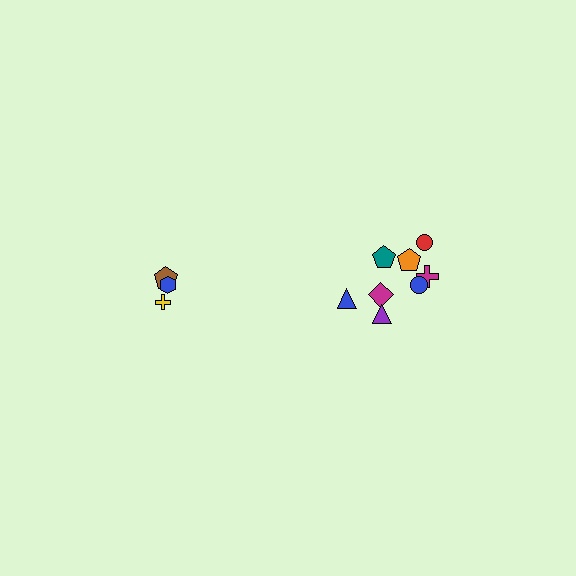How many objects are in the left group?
There are 3 objects.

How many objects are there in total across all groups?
There are 11 objects.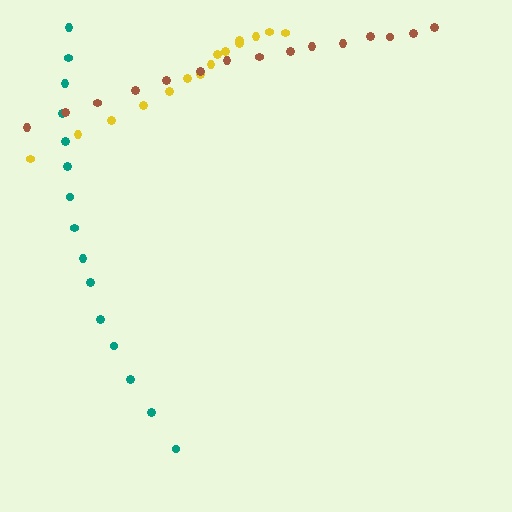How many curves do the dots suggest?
There are 3 distinct paths.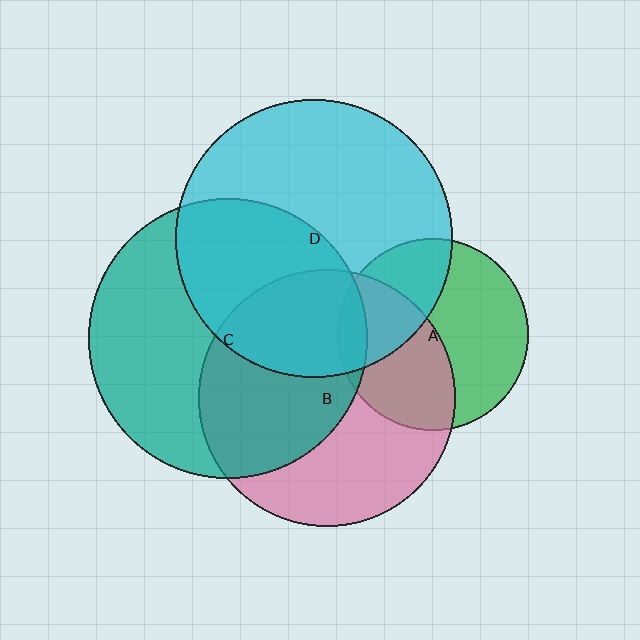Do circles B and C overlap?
Yes.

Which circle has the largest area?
Circle C (teal).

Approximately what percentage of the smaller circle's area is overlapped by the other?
Approximately 50%.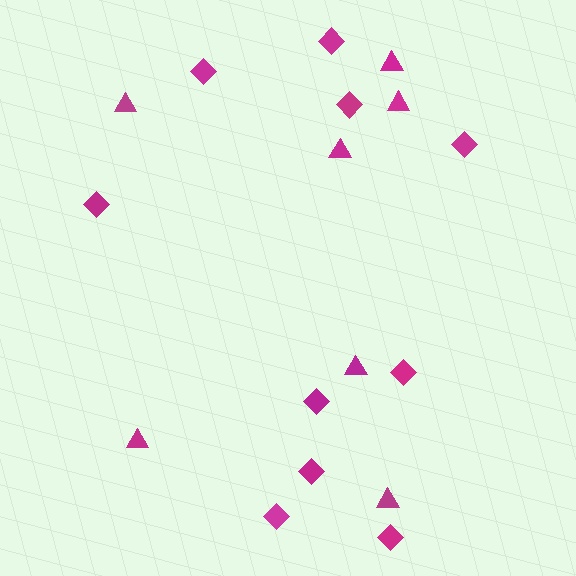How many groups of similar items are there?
There are 2 groups: one group of diamonds (10) and one group of triangles (7).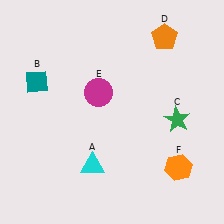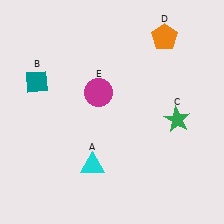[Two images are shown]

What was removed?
The orange hexagon (F) was removed in Image 2.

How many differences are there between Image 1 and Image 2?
There is 1 difference between the two images.